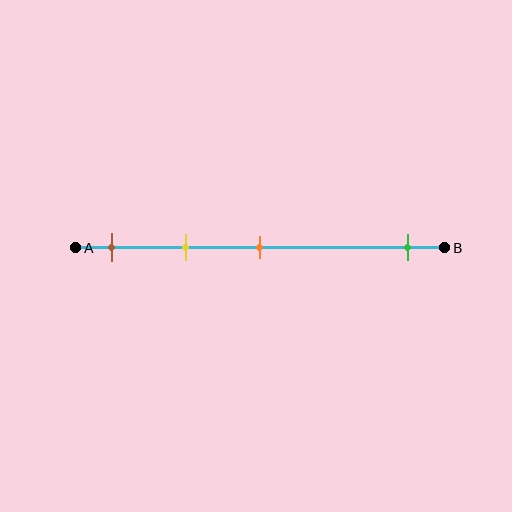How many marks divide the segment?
There are 4 marks dividing the segment.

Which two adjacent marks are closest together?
The brown and yellow marks are the closest adjacent pair.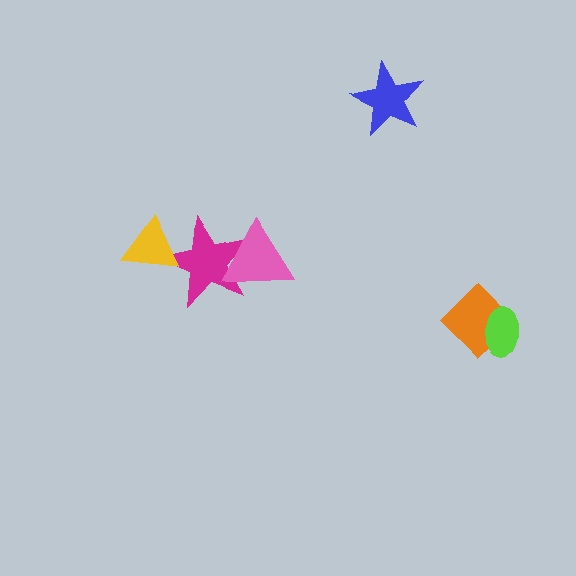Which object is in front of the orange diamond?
The lime ellipse is in front of the orange diamond.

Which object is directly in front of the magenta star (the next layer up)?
The yellow triangle is directly in front of the magenta star.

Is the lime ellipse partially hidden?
No, no other shape covers it.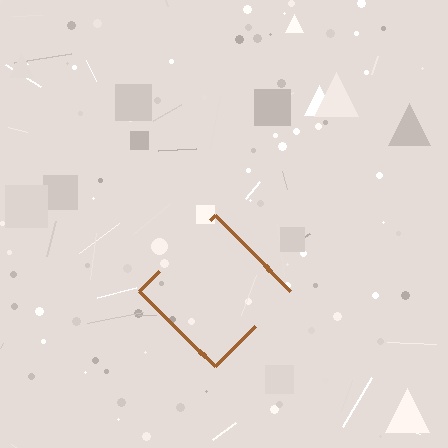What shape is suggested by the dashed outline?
The dashed outline suggests a diamond.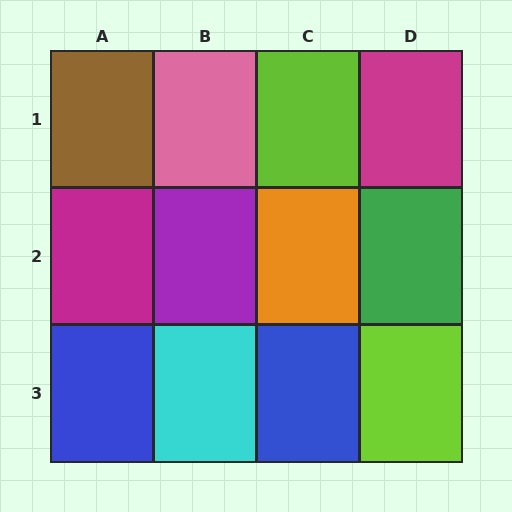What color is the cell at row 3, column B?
Cyan.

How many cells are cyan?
1 cell is cyan.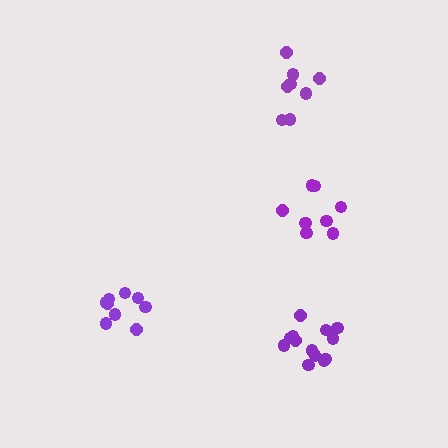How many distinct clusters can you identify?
There are 4 distinct clusters.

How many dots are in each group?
Group 1: 9 dots, Group 2: 8 dots, Group 3: 13 dots, Group 4: 8 dots (38 total).